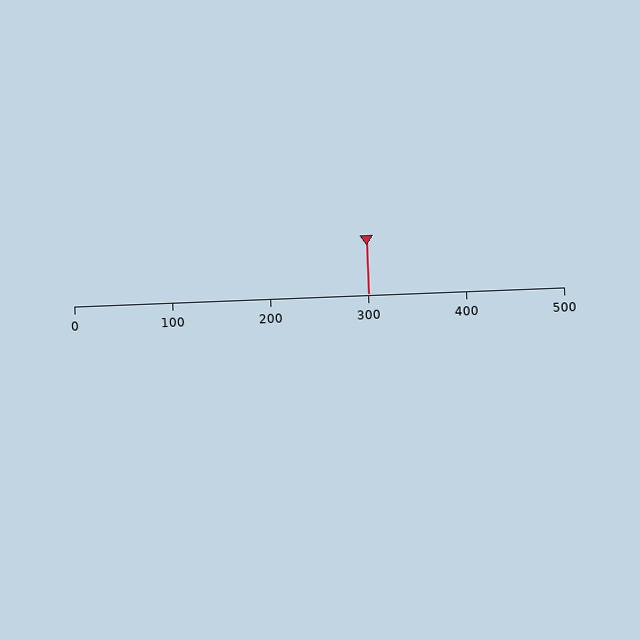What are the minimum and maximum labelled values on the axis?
The axis runs from 0 to 500.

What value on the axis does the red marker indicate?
The marker indicates approximately 300.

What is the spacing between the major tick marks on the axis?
The major ticks are spaced 100 apart.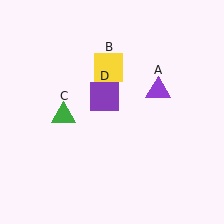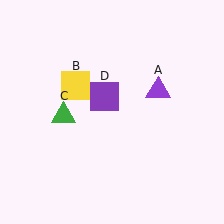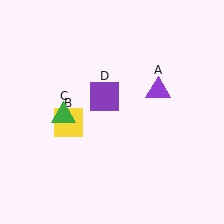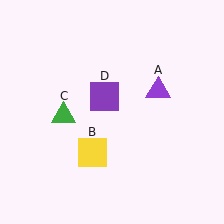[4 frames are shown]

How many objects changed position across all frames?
1 object changed position: yellow square (object B).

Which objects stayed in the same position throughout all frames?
Purple triangle (object A) and green triangle (object C) and purple square (object D) remained stationary.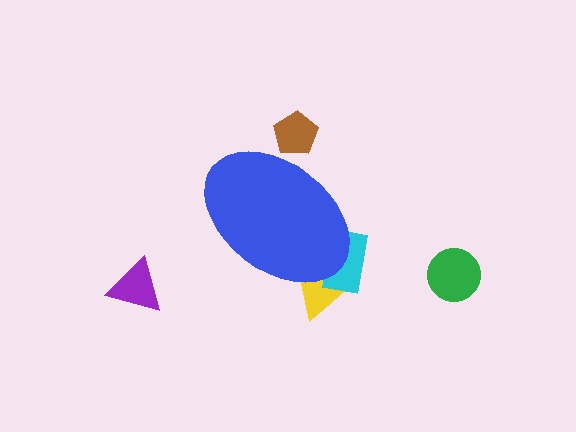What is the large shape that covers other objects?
A blue ellipse.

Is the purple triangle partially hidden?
No, the purple triangle is fully visible.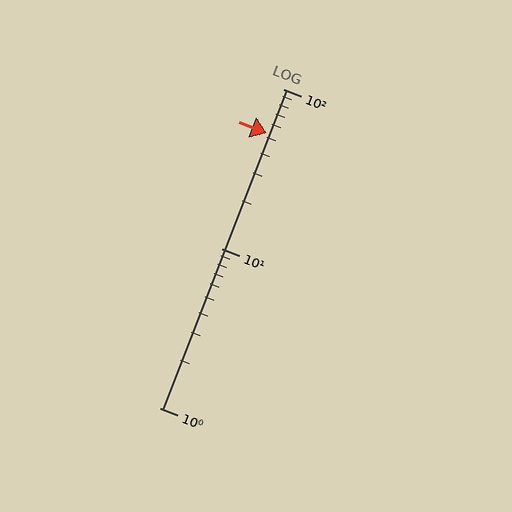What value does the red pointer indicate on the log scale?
The pointer indicates approximately 53.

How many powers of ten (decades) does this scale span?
The scale spans 2 decades, from 1 to 100.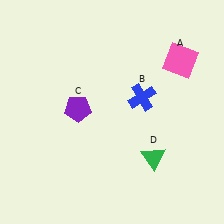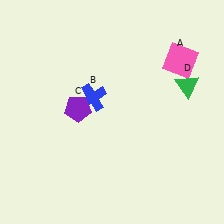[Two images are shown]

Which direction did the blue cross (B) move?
The blue cross (B) moved left.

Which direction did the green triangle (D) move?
The green triangle (D) moved up.